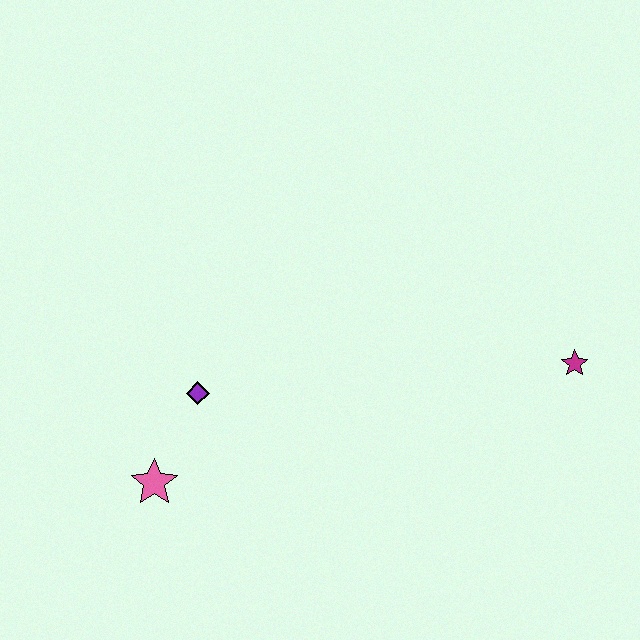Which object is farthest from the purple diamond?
The magenta star is farthest from the purple diamond.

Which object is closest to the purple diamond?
The pink star is closest to the purple diamond.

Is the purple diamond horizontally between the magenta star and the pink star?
Yes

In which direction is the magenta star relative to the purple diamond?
The magenta star is to the right of the purple diamond.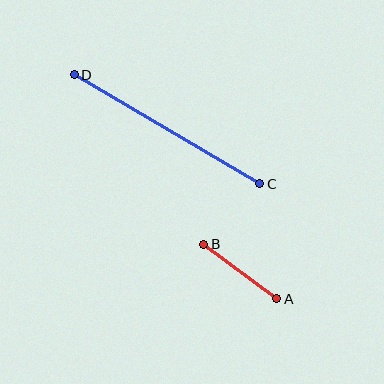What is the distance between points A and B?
The distance is approximately 91 pixels.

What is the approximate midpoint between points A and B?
The midpoint is at approximately (240, 272) pixels.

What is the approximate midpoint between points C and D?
The midpoint is at approximately (167, 129) pixels.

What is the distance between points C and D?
The distance is approximately 215 pixels.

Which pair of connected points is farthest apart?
Points C and D are farthest apart.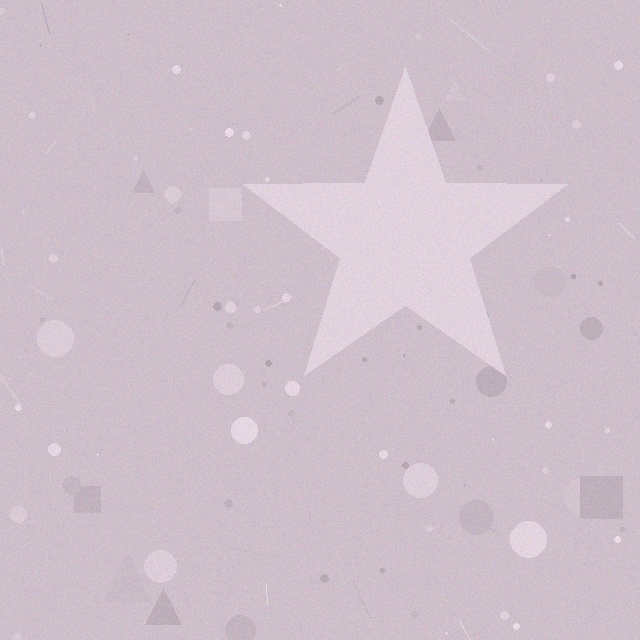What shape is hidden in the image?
A star is hidden in the image.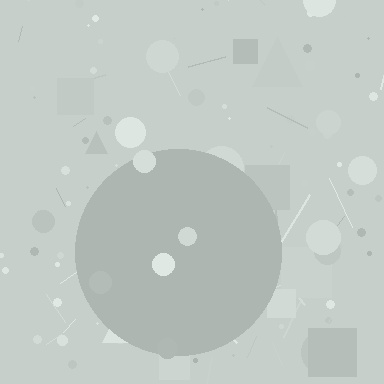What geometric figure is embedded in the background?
A circle is embedded in the background.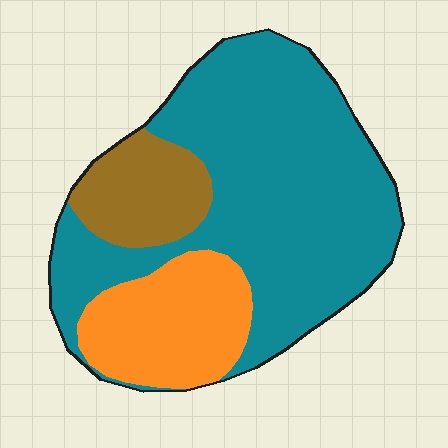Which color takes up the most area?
Teal, at roughly 65%.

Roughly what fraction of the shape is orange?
Orange takes up about one fifth (1/5) of the shape.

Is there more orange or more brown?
Orange.